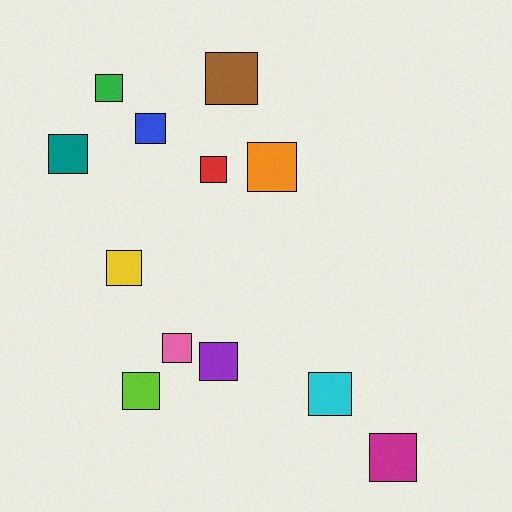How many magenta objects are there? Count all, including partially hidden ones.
There is 1 magenta object.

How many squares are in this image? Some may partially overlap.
There are 12 squares.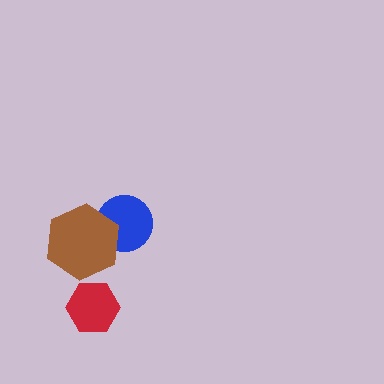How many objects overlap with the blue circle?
1 object overlaps with the blue circle.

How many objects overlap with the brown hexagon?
1 object overlaps with the brown hexagon.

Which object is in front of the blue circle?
The brown hexagon is in front of the blue circle.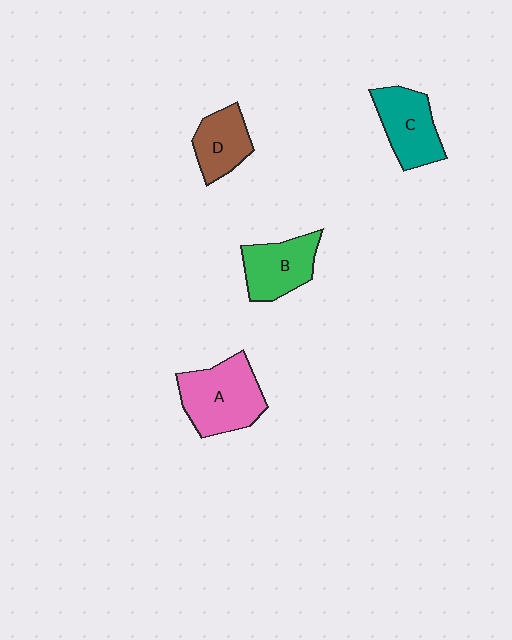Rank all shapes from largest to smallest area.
From largest to smallest: A (pink), C (teal), B (green), D (brown).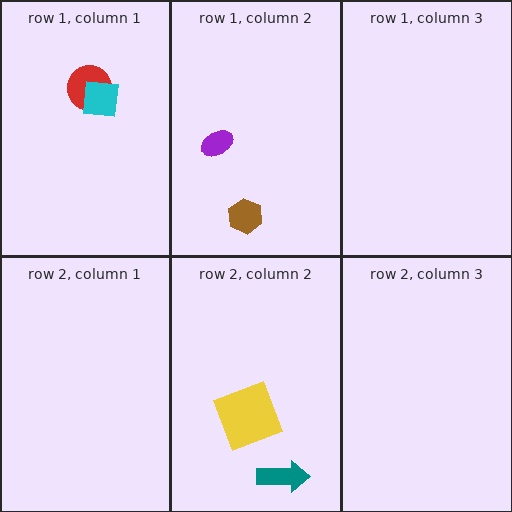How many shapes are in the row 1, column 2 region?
2.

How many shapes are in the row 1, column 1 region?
2.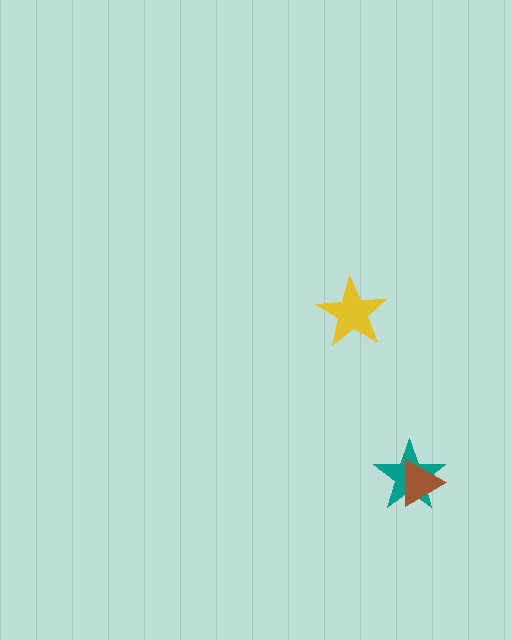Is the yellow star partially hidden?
No, no other shape covers it.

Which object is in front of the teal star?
The brown triangle is in front of the teal star.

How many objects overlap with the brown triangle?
1 object overlaps with the brown triangle.